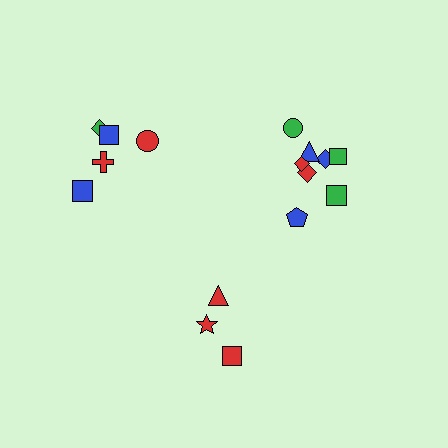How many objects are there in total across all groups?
There are 16 objects.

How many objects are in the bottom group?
There are 3 objects.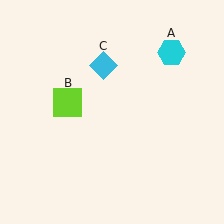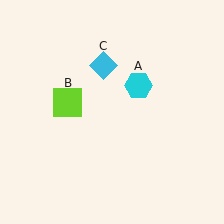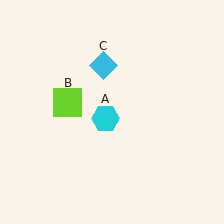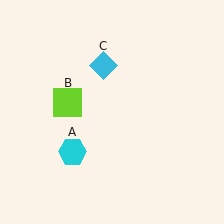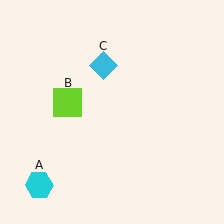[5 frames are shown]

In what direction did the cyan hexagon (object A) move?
The cyan hexagon (object A) moved down and to the left.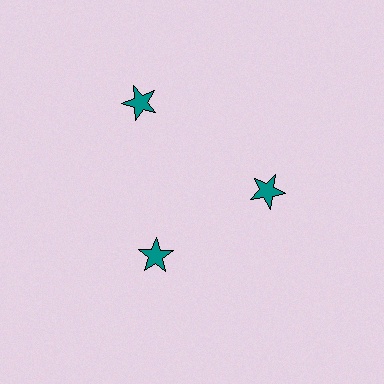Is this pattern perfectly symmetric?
No. The 3 teal stars are arranged in a ring, but one element near the 11 o'clock position is pushed outward from the center, breaking the 3-fold rotational symmetry.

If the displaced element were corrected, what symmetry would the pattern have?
It would have 3-fold rotational symmetry — the pattern would map onto itself every 120 degrees.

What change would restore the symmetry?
The symmetry would be restored by moving it inward, back onto the ring so that all 3 stars sit at equal angles and equal distance from the center.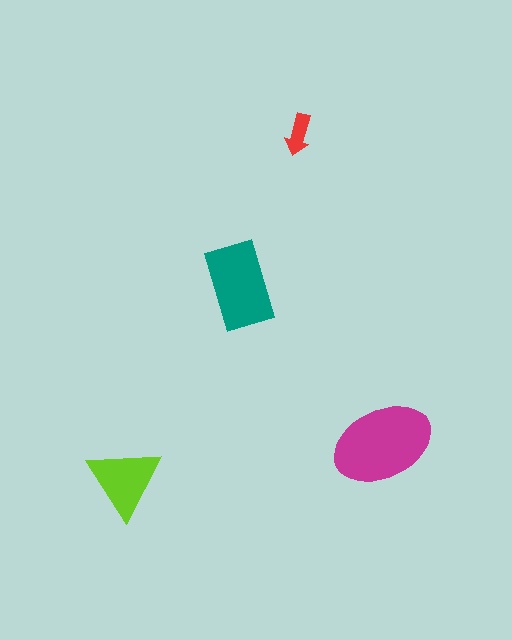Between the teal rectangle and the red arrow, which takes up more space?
The teal rectangle.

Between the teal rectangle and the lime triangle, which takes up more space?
The teal rectangle.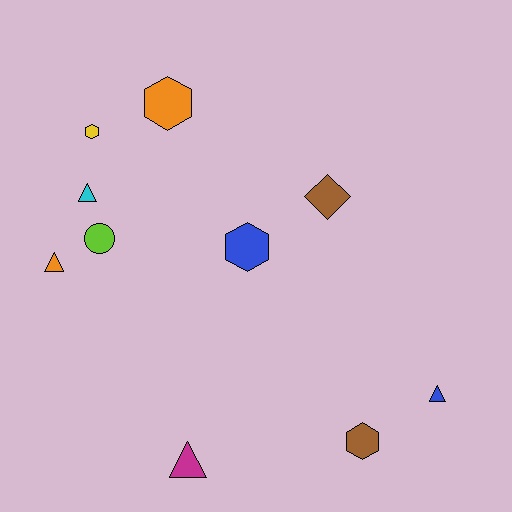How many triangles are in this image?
There are 4 triangles.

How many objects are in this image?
There are 10 objects.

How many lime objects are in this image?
There is 1 lime object.